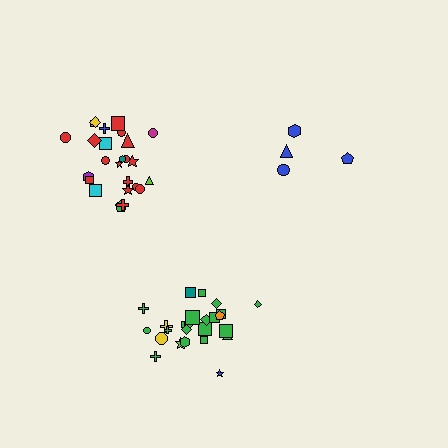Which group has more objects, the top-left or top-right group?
The top-left group.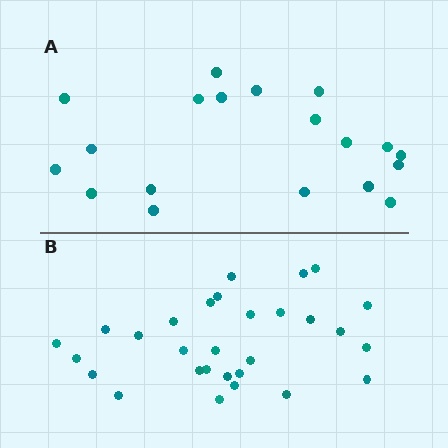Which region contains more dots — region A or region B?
Region B (the bottom region) has more dots.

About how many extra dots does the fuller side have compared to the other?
Region B has roughly 10 or so more dots than region A.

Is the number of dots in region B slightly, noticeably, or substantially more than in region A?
Region B has substantially more. The ratio is roughly 1.5 to 1.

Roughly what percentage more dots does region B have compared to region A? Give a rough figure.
About 55% more.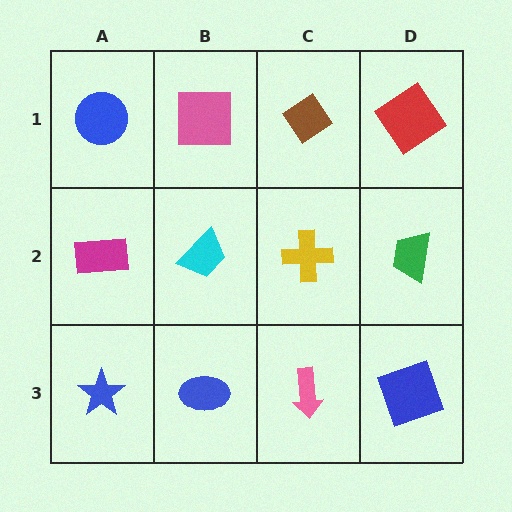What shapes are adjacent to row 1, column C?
A yellow cross (row 2, column C), a pink square (row 1, column B), a red diamond (row 1, column D).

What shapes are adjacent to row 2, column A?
A blue circle (row 1, column A), a blue star (row 3, column A), a cyan trapezoid (row 2, column B).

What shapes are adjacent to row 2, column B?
A pink square (row 1, column B), a blue ellipse (row 3, column B), a magenta rectangle (row 2, column A), a yellow cross (row 2, column C).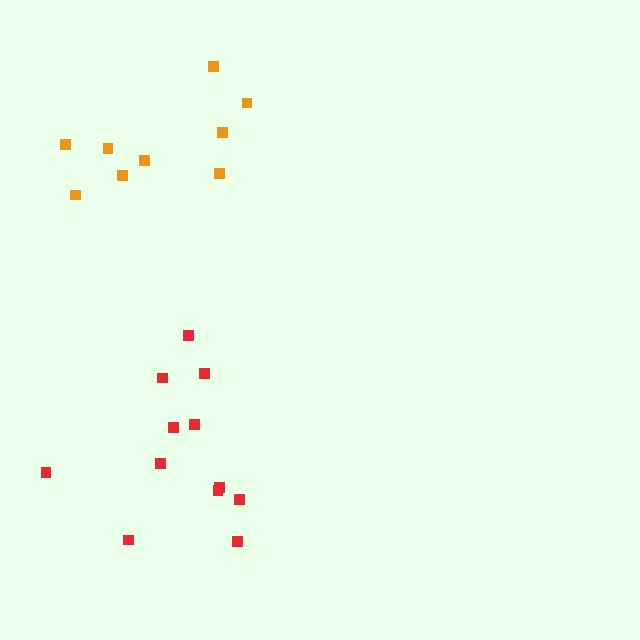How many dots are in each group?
Group 1: 12 dots, Group 2: 9 dots (21 total).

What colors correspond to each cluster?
The clusters are colored: red, orange.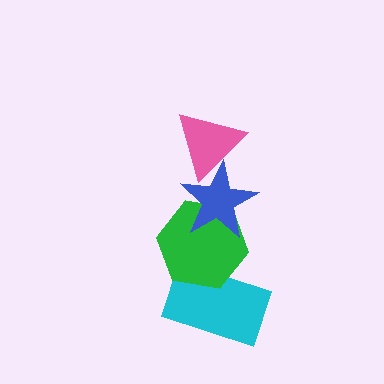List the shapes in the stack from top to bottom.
From top to bottom: the pink triangle, the blue star, the green hexagon, the cyan rectangle.